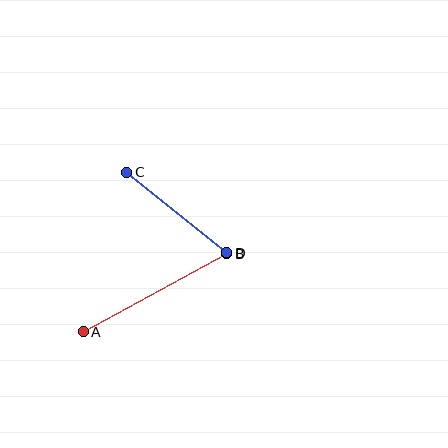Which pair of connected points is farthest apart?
Points A and B are farthest apart.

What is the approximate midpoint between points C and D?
The midpoint is at approximately (177, 213) pixels.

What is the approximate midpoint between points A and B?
The midpoint is at approximately (155, 293) pixels.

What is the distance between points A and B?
The distance is approximately 164 pixels.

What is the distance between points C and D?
The distance is approximately 129 pixels.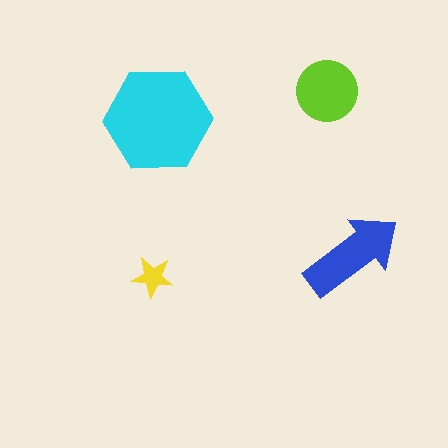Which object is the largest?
The cyan hexagon.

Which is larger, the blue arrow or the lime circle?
The blue arrow.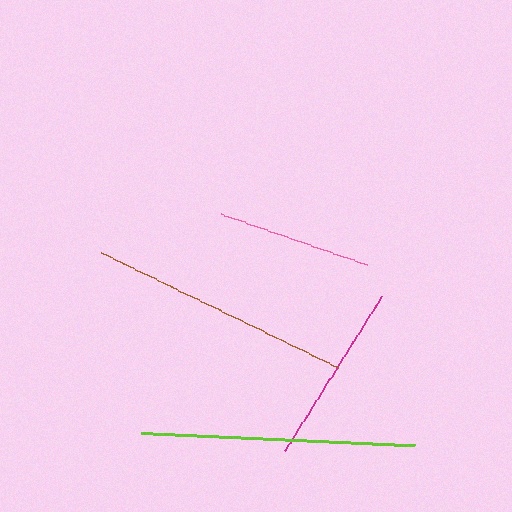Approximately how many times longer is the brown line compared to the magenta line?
The brown line is approximately 1.4 times the length of the magenta line.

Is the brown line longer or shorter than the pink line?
The brown line is longer than the pink line.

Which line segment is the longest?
The lime line is the longest at approximately 274 pixels.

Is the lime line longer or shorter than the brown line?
The lime line is longer than the brown line.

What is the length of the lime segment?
The lime segment is approximately 274 pixels long.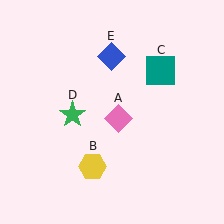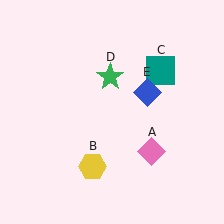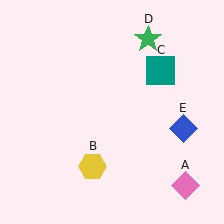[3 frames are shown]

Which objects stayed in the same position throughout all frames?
Yellow hexagon (object B) and teal square (object C) remained stationary.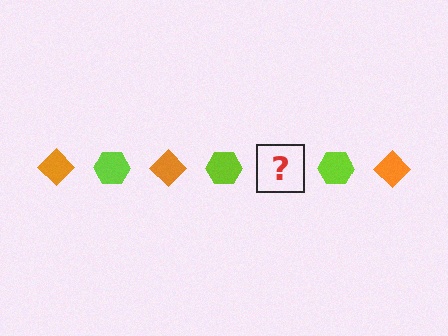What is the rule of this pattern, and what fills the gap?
The rule is that the pattern alternates between orange diamond and lime hexagon. The gap should be filled with an orange diamond.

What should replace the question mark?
The question mark should be replaced with an orange diamond.